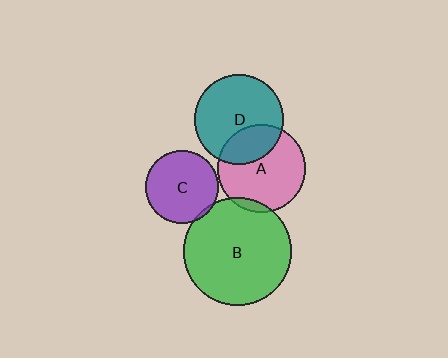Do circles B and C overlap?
Yes.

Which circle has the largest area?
Circle B (green).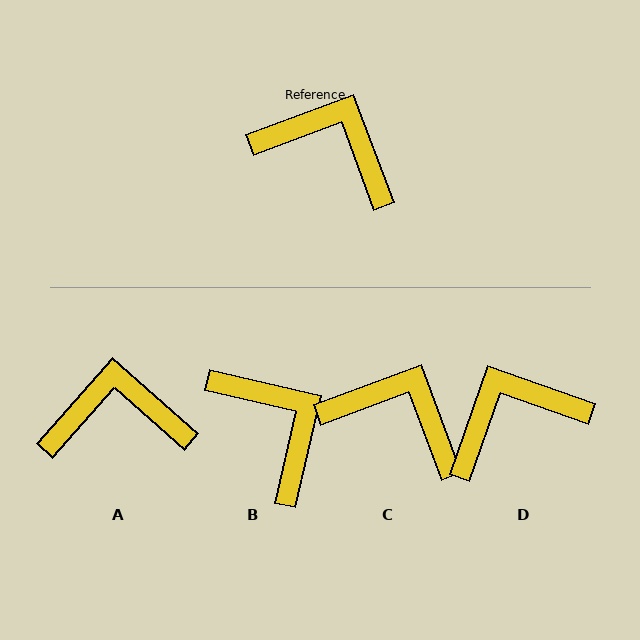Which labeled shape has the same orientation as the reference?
C.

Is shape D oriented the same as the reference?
No, it is off by about 50 degrees.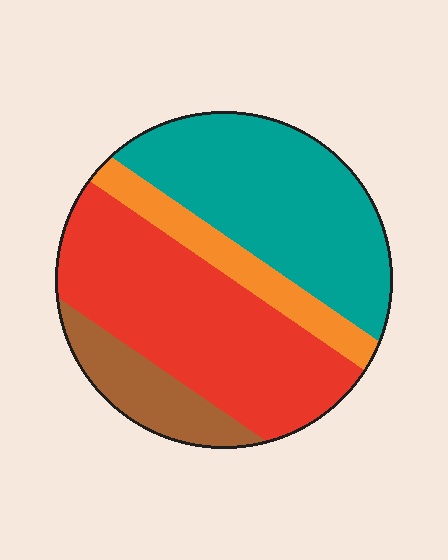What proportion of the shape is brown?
Brown covers 12% of the shape.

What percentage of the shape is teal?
Teal takes up about three eighths (3/8) of the shape.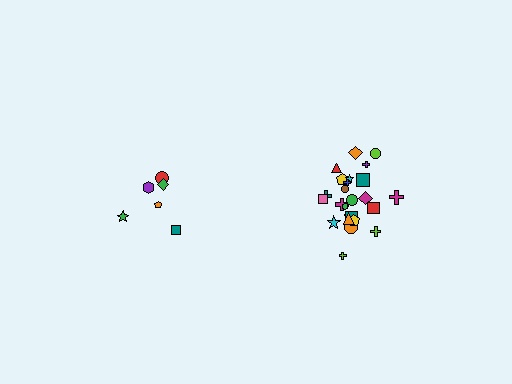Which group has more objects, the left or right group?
The right group.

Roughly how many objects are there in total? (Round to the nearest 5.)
Roughly 30 objects in total.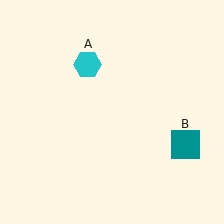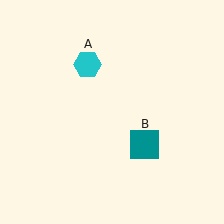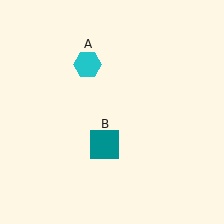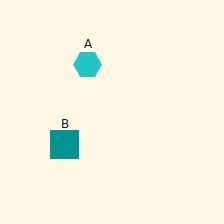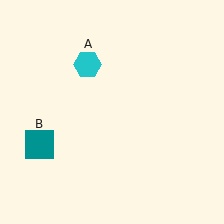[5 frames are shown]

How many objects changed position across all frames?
1 object changed position: teal square (object B).